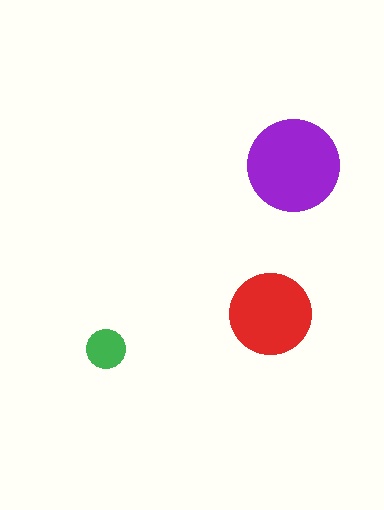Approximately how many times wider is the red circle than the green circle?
About 2 times wider.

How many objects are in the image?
There are 3 objects in the image.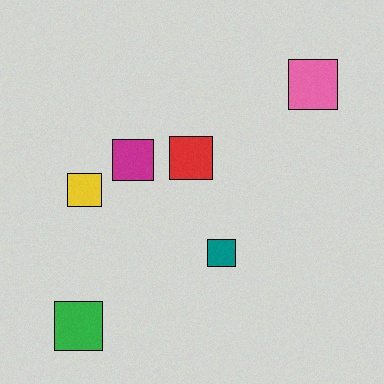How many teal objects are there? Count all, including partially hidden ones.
There is 1 teal object.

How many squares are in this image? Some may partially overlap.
There are 6 squares.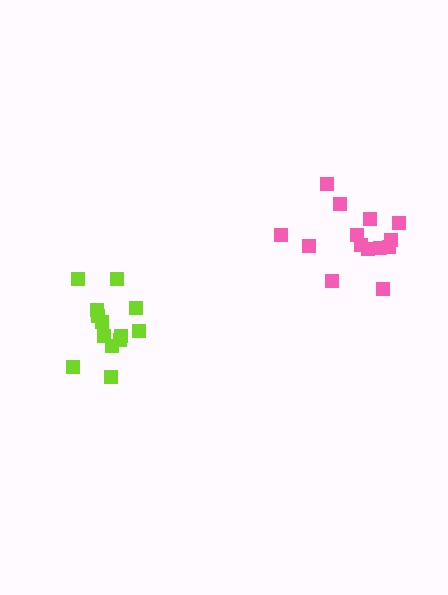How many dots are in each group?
Group 1: 13 dots, Group 2: 14 dots (27 total).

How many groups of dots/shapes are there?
There are 2 groups.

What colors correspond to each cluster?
The clusters are colored: lime, pink.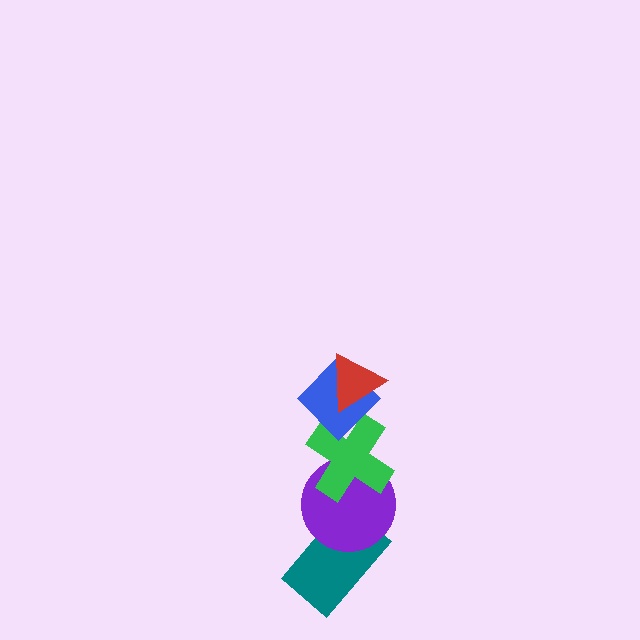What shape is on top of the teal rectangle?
The purple circle is on top of the teal rectangle.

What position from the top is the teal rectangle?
The teal rectangle is 5th from the top.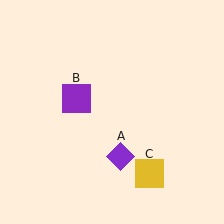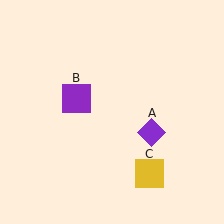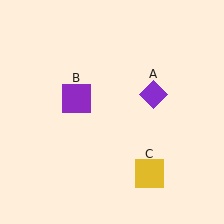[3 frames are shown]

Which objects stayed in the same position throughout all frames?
Purple square (object B) and yellow square (object C) remained stationary.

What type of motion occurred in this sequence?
The purple diamond (object A) rotated counterclockwise around the center of the scene.